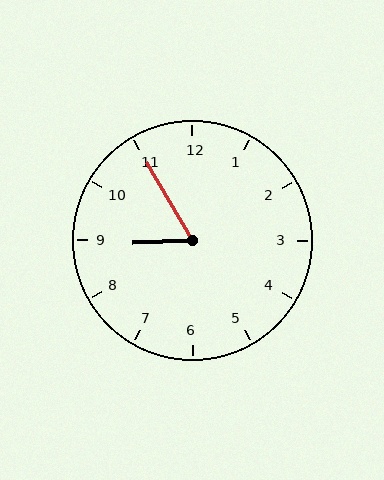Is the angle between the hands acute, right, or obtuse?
It is acute.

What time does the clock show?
8:55.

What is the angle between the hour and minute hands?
Approximately 62 degrees.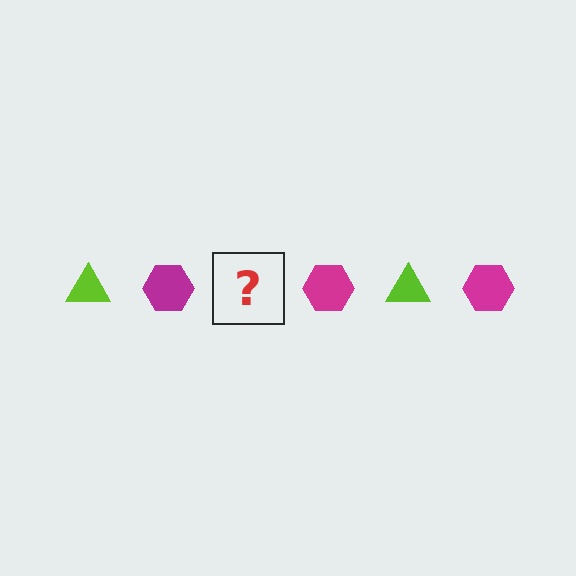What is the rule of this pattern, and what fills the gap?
The rule is that the pattern alternates between lime triangle and magenta hexagon. The gap should be filled with a lime triangle.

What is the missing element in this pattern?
The missing element is a lime triangle.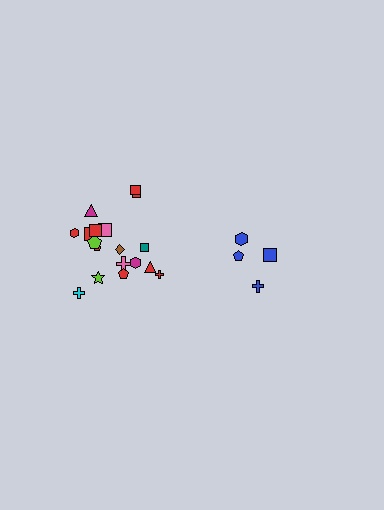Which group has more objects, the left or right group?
The left group.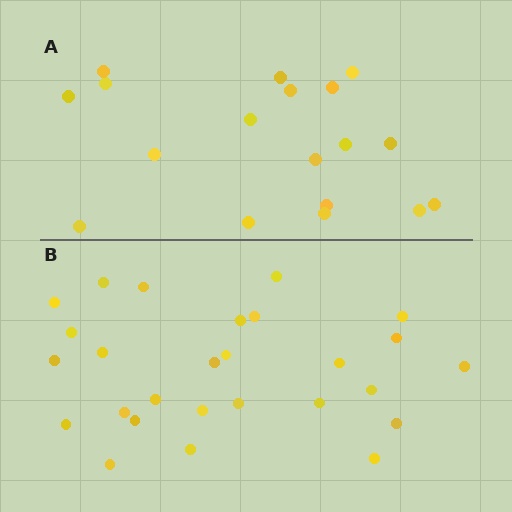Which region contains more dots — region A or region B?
Region B (the bottom region) has more dots.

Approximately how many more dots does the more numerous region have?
Region B has roughly 8 or so more dots than region A.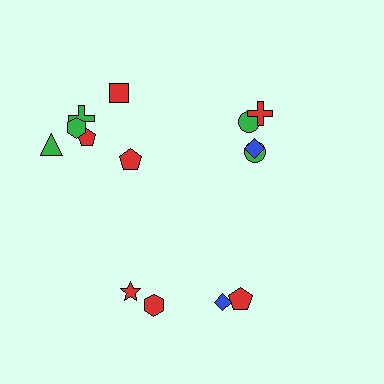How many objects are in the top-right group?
There are 4 objects.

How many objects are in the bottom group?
There are 4 objects.